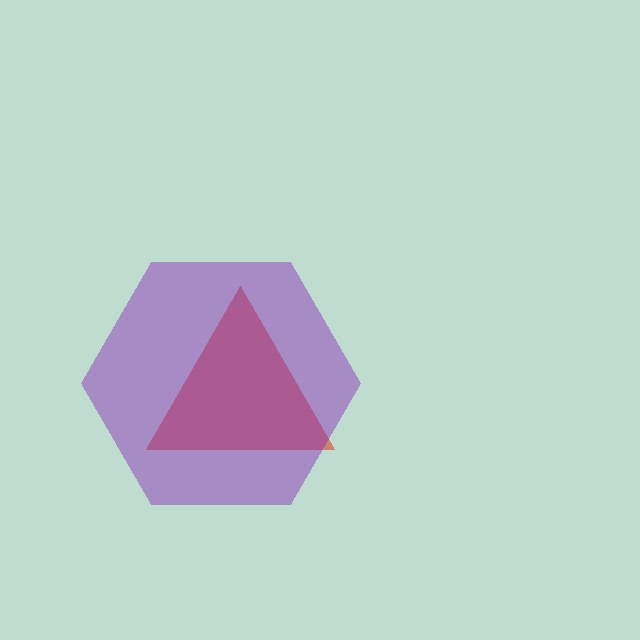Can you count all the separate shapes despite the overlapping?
Yes, there are 2 separate shapes.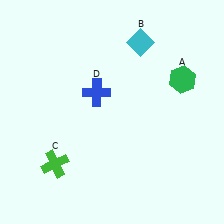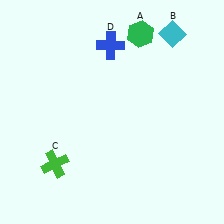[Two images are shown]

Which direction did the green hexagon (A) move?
The green hexagon (A) moved up.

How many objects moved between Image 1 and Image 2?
3 objects moved between the two images.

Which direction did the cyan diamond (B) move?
The cyan diamond (B) moved right.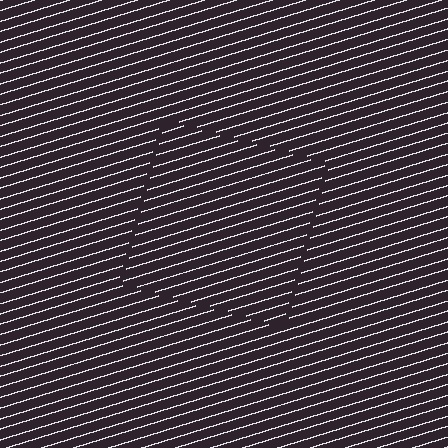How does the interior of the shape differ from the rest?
The interior of the shape contains the same grating, shifted by half a period — the contour is defined by the phase discontinuity where line-ends from the inner and outer gratings abut.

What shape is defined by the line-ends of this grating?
An illusory square. The interior of the shape contains the same grating, shifted by half a period — the contour is defined by the phase discontinuity where line-ends from the inner and outer gratings abut.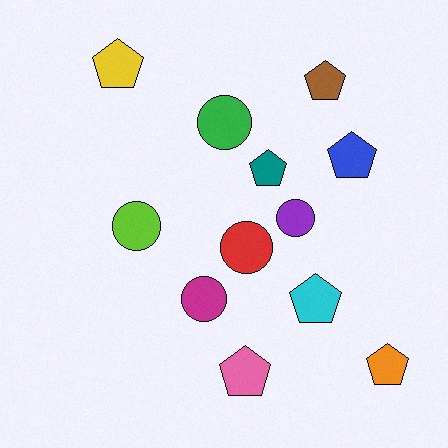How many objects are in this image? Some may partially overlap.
There are 12 objects.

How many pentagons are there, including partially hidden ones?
There are 7 pentagons.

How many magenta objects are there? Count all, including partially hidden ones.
There is 1 magenta object.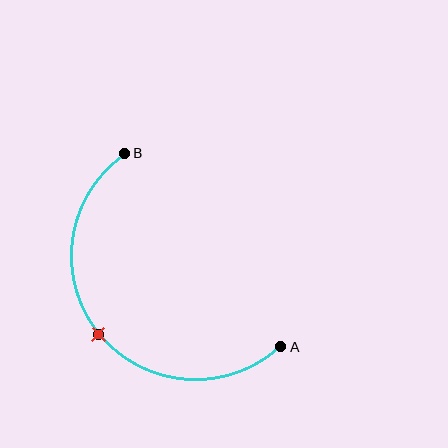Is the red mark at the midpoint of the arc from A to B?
Yes. The red mark lies on the arc at equal arc-length from both A and B — it is the arc midpoint.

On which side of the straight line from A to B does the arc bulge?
The arc bulges below and to the left of the straight line connecting A and B.